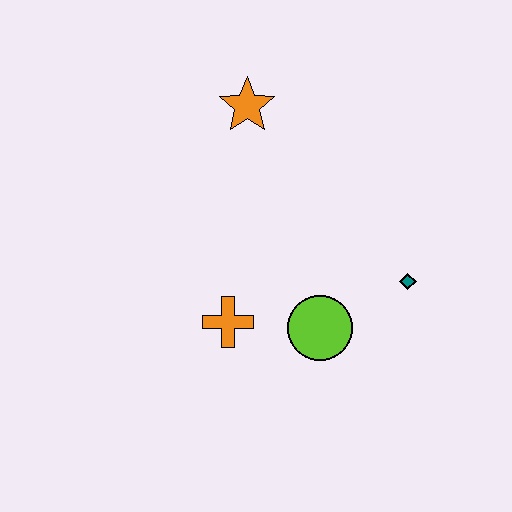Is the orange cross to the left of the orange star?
Yes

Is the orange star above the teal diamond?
Yes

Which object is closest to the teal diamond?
The lime circle is closest to the teal diamond.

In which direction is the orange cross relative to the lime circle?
The orange cross is to the left of the lime circle.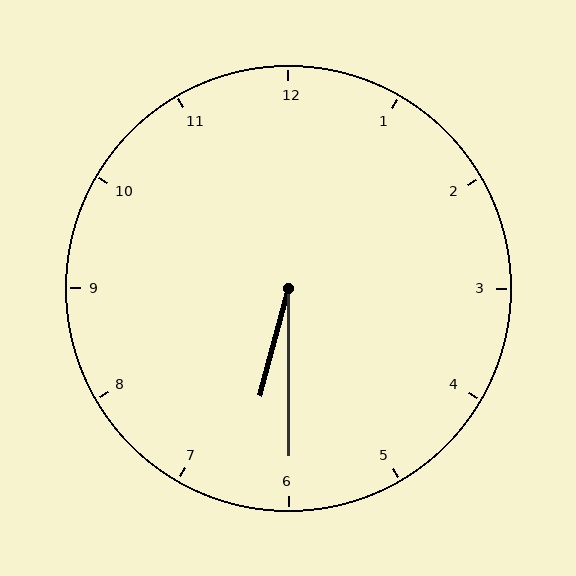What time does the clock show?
6:30.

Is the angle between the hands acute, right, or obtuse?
It is acute.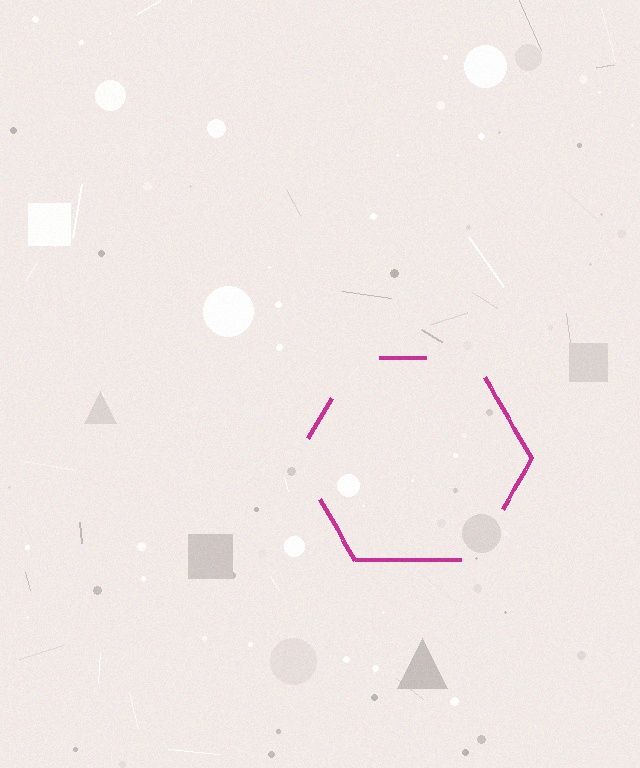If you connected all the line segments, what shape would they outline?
They would outline a hexagon.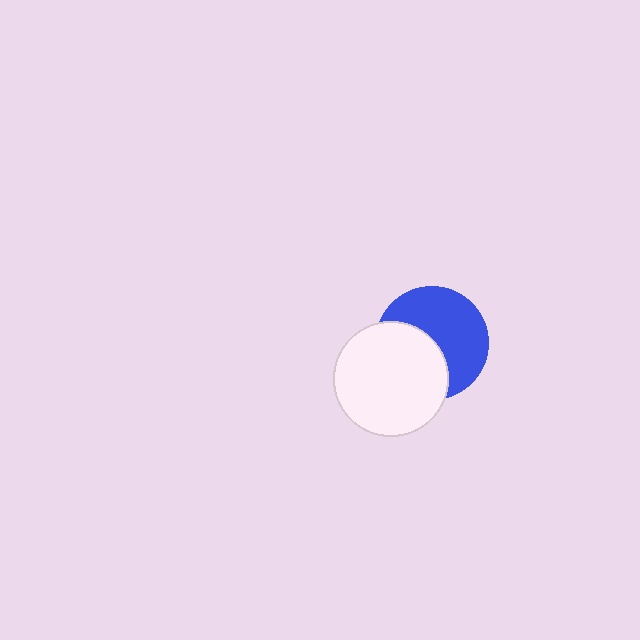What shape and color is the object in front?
The object in front is a white circle.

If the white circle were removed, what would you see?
You would see the complete blue circle.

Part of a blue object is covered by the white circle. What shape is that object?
It is a circle.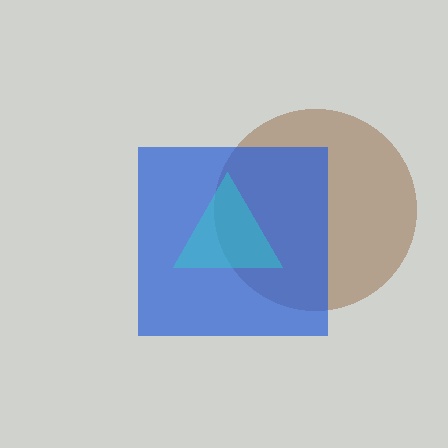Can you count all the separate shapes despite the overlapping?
Yes, there are 3 separate shapes.